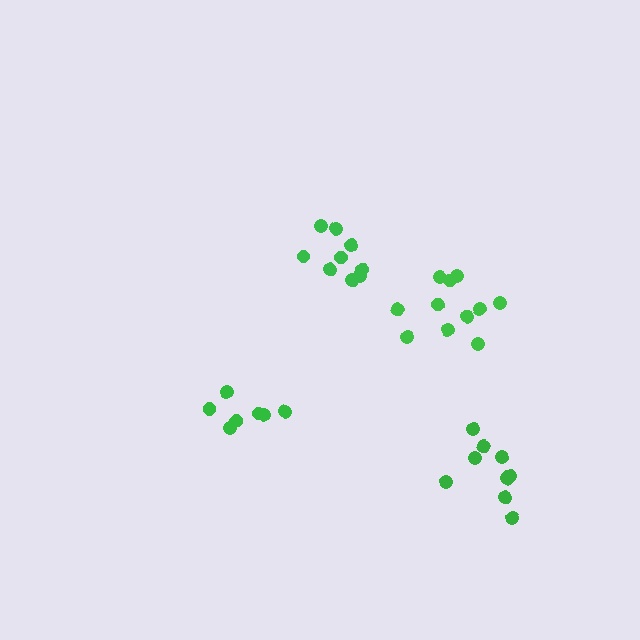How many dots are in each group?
Group 1: 11 dots, Group 2: 9 dots, Group 3: 7 dots, Group 4: 9 dots (36 total).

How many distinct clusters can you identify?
There are 4 distinct clusters.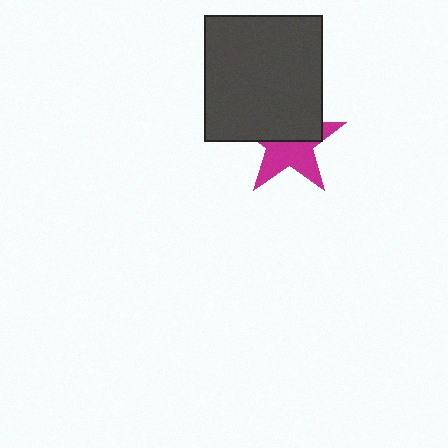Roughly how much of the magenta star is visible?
About half of it is visible (roughly 50%).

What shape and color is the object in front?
The object in front is a dark gray rectangle.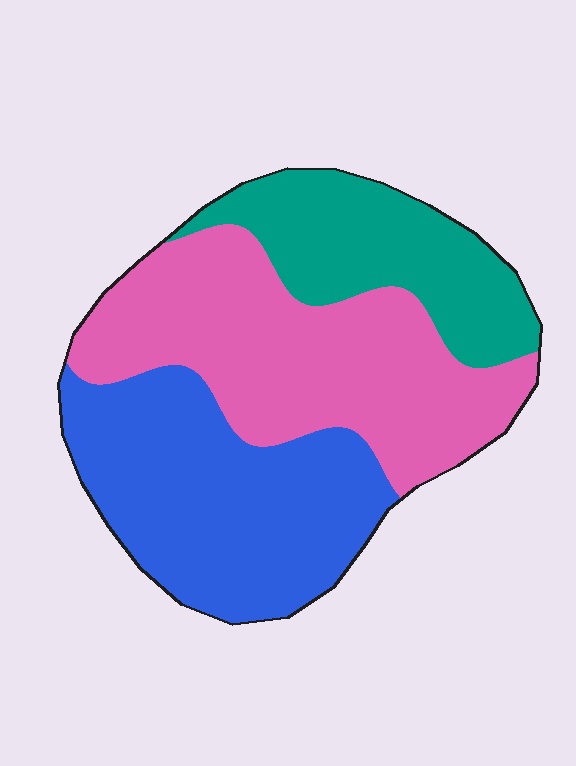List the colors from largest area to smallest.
From largest to smallest: pink, blue, teal.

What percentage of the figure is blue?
Blue covers about 35% of the figure.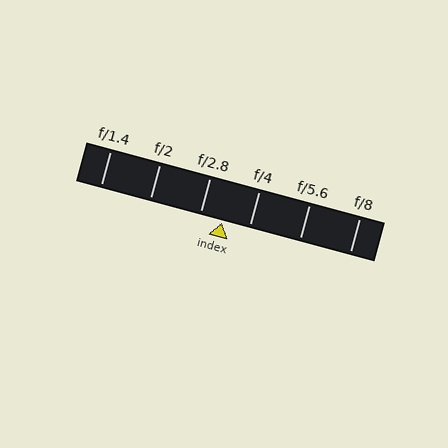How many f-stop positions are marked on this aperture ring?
There are 6 f-stop positions marked.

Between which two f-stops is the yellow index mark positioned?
The index mark is between f/2.8 and f/4.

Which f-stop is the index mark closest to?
The index mark is closest to f/2.8.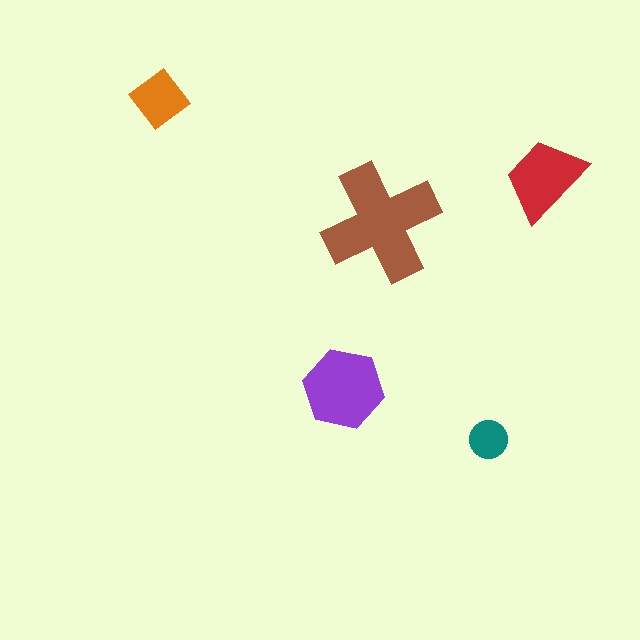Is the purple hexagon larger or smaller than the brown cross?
Smaller.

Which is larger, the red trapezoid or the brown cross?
The brown cross.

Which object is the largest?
The brown cross.